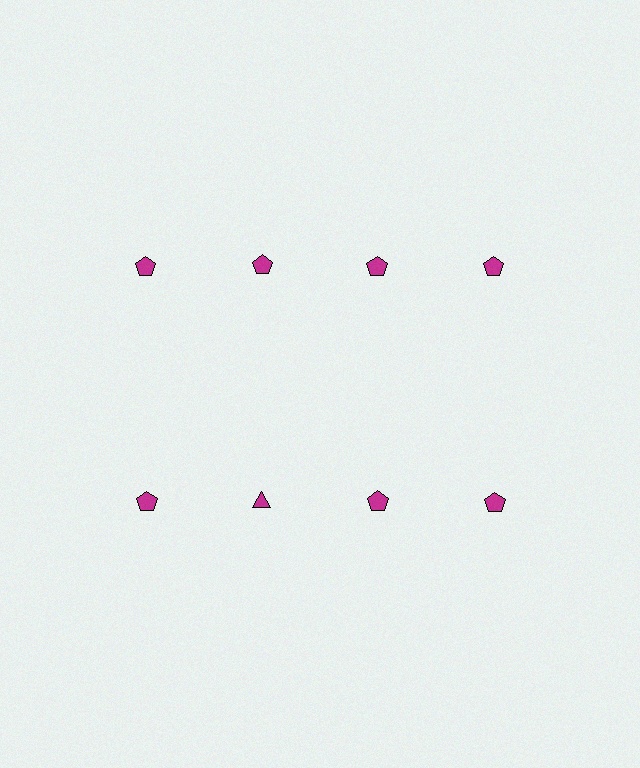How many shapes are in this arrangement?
There are 8 shapes arranged in a grid pattern.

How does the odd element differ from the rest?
It has a different shape: triangle instead of pentagon.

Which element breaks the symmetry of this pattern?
The magenta triangle in the second row, second from left column breaks the symmetry. All other shapes are magenta pentagons.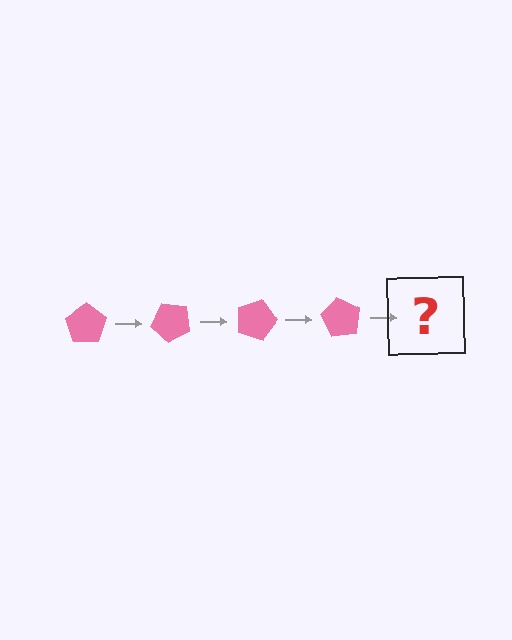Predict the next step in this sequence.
The next step is a pink pentagon rotated 180 degrees.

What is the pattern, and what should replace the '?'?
The pattern is that the pentagon rotates 45 degrees each step. The '?' should be a pink pentagon rotated 180 degrees.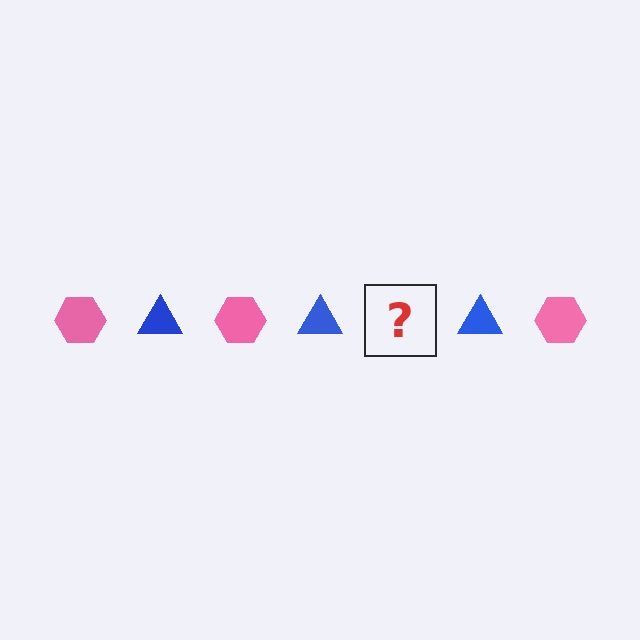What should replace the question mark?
The question mark should be replaced with a pink hexagon.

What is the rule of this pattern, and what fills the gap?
The rule is that the pattern alternates between pink hexagon and blue triangle. The gap should be filled with a pink hexagon.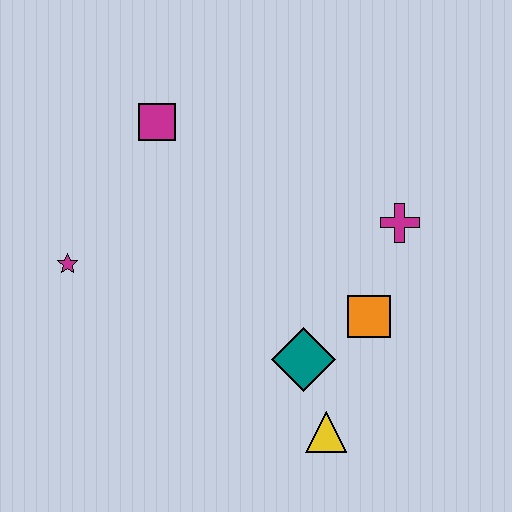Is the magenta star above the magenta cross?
No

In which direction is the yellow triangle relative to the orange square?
The yellow triangle is below the orange square.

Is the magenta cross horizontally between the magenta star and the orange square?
No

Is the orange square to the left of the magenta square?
No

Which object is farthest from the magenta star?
The magenta cross is farthest from the magenta star.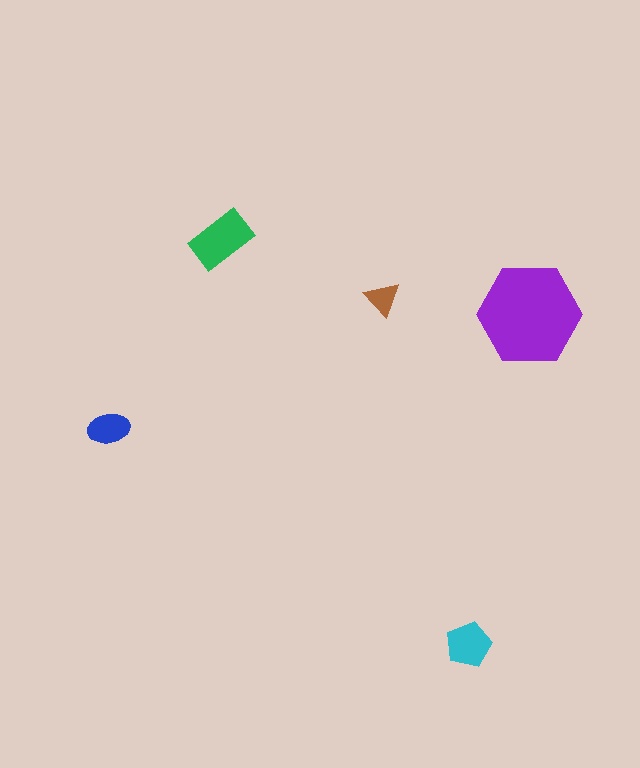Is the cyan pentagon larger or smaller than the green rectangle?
Smaller.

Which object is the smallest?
The brown triangle.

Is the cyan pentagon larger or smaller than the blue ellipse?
Larger.